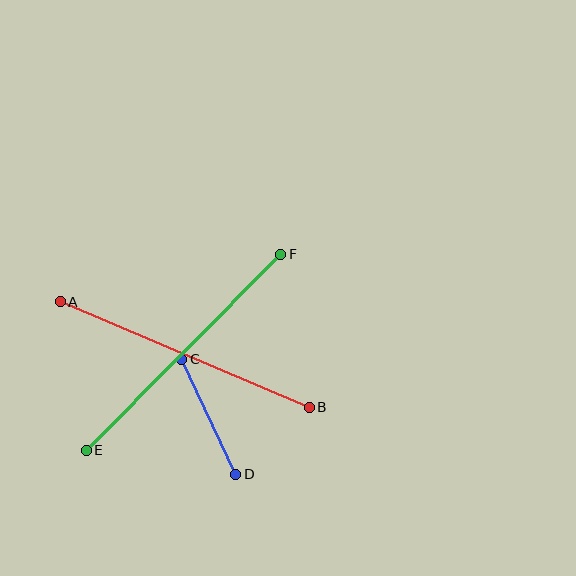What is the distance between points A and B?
The distance is approximately 270 pixels.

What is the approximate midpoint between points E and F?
The midpoint is at approximately (183, 352) pixels.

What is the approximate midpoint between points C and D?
The midpoint is at approximately (209, 417) pixels.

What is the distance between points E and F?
The distance is approximately 276 pixels.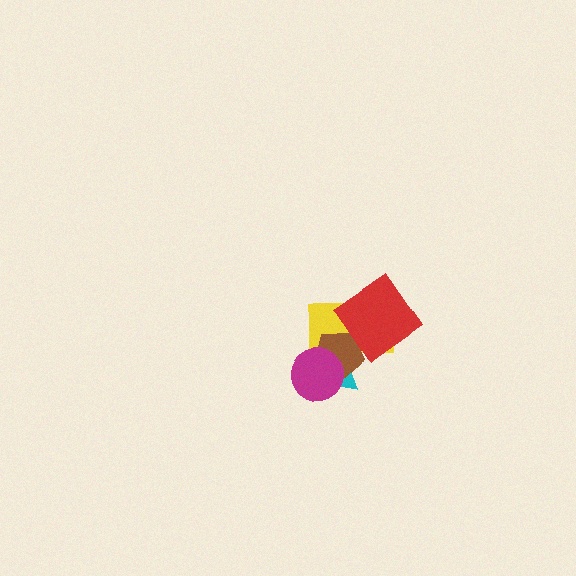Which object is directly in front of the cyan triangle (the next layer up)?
The yellow rectangle is directly in front of the cyan triangle.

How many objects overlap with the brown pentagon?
4 objects overlap with the brown pentagon.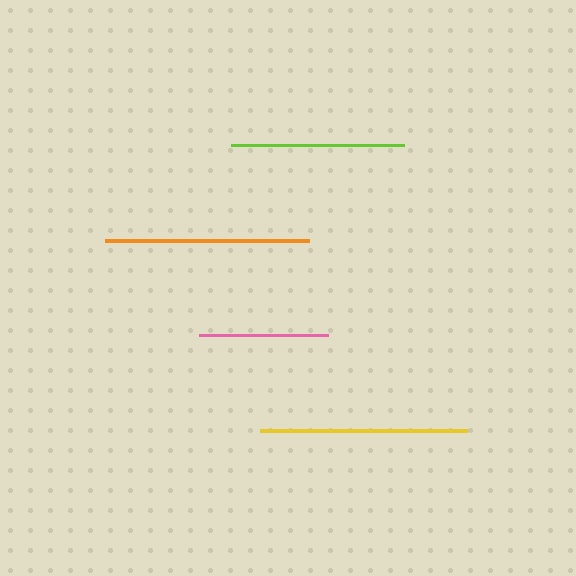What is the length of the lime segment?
The lime segment is approximately 173 pixels long.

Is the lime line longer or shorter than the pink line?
The lime line is longer than the pink line.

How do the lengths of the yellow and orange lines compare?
The yellow and orange lines are approximately the same length.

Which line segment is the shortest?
The pink line is the shortest at approximately 129 pixels.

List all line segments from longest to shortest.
From longest to shortest: yellow, orange, lime, pink.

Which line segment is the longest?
The yellow line is the longest at approximately 207 pixels.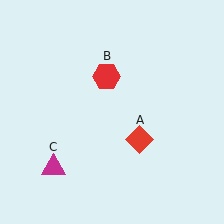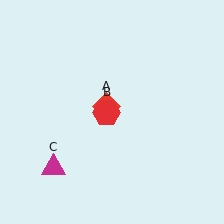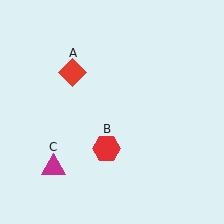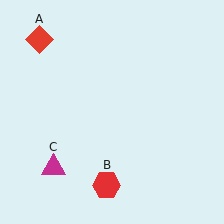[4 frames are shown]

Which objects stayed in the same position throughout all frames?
Magenta triangle (object C) remained stationary.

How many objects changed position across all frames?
2 objects changed position: red diamond (object A), red hexagon (object B).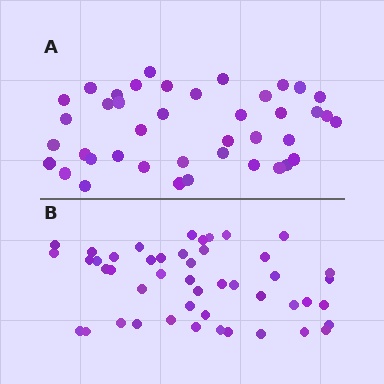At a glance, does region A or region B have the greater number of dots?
Region B (the bottom region) has more dots.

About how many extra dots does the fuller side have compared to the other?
Region B has about 6 more dots than region A.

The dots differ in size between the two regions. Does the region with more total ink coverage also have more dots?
No. Region A has more total ink coverage because its dots are larger, but region B actually contains more individual dots. Total area can be misleading — the number of items is what matters here.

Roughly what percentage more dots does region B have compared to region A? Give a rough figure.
About 15% more.